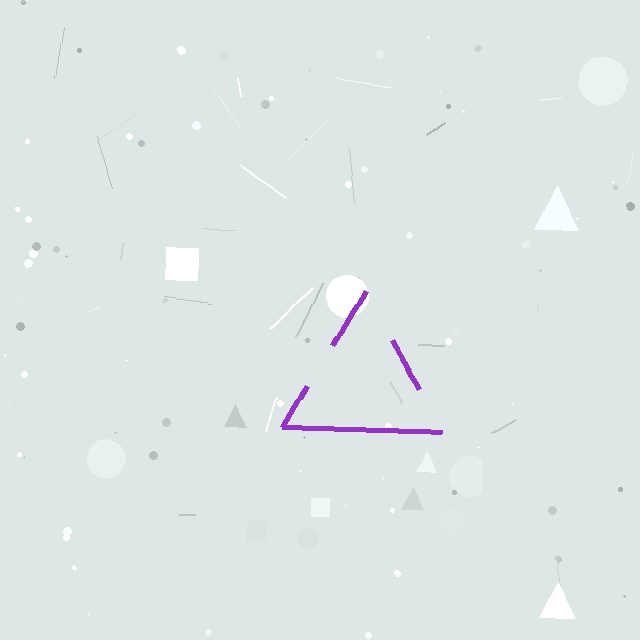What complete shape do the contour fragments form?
The contour fragments form a triangle.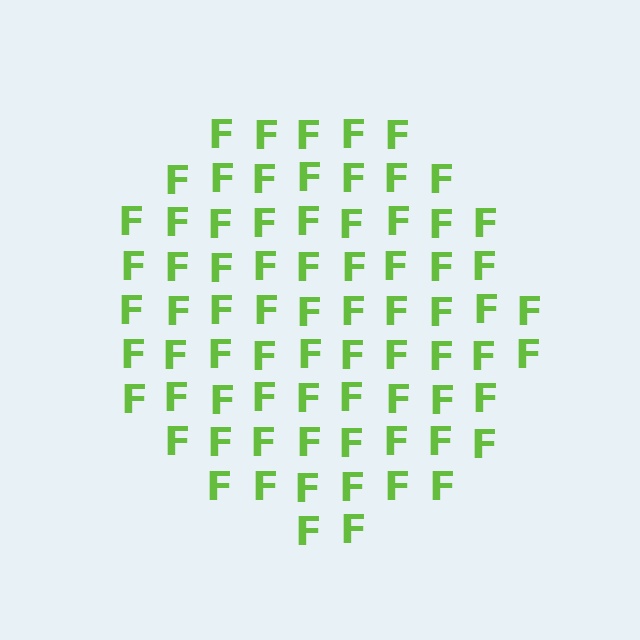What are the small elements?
The small elements are letter F's.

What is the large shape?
The large shape is a circle.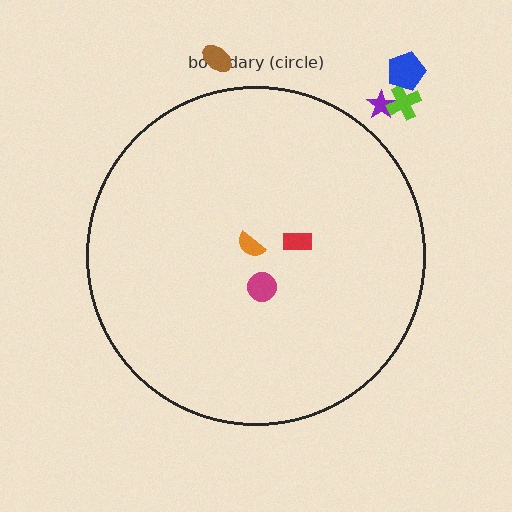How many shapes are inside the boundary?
3 inside, 4 outside.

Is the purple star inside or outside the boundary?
Outside.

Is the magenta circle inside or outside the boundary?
Inside.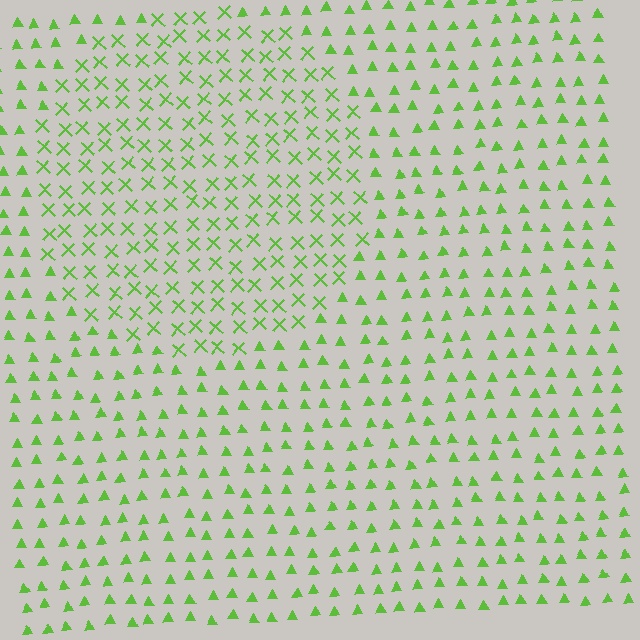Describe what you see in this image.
The image is filled with small lime elements arranged in a uniform grid. A circle-shaped region contains X marks, while the surrounding area contains triangles. The boundary is defined purely by the change in element shape.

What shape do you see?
I see a circle.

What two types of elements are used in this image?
The image uses X marks inside the circle region and triangles outside it.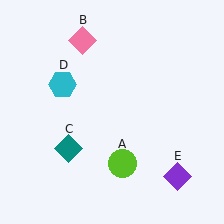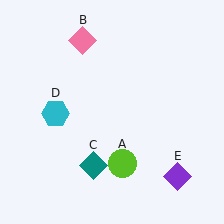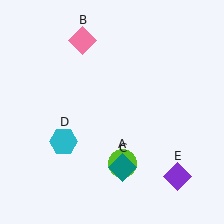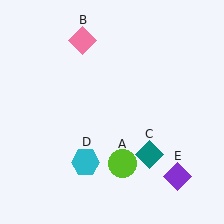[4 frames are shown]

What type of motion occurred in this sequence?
The teal diamond (object C), cyan hexagon (object D) rotated counterclockwise around the center of the scene.